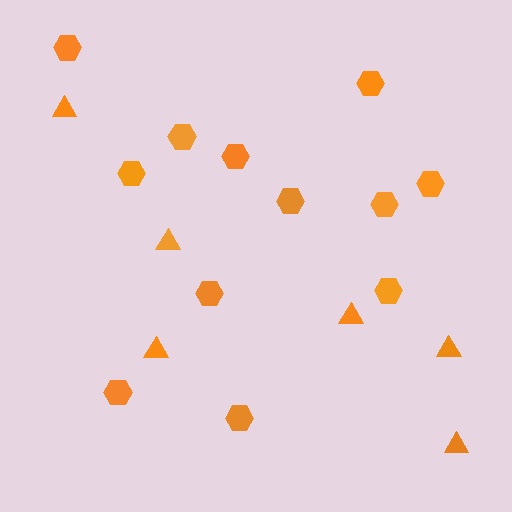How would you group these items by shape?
There are 2 groups: one group of triangles (6) and one group of hexagons (12).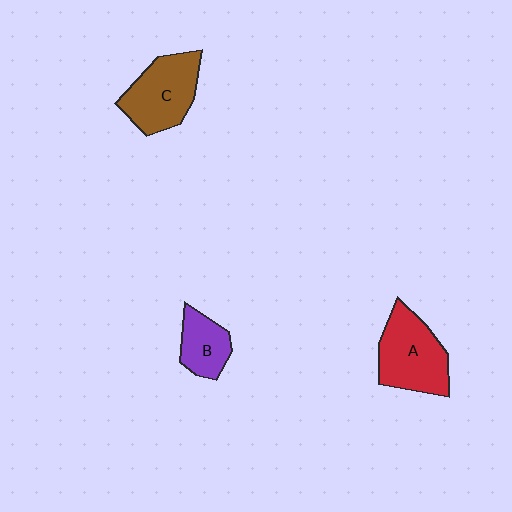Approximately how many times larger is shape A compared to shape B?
Approximately 1.8 times.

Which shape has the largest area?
Shape A (red).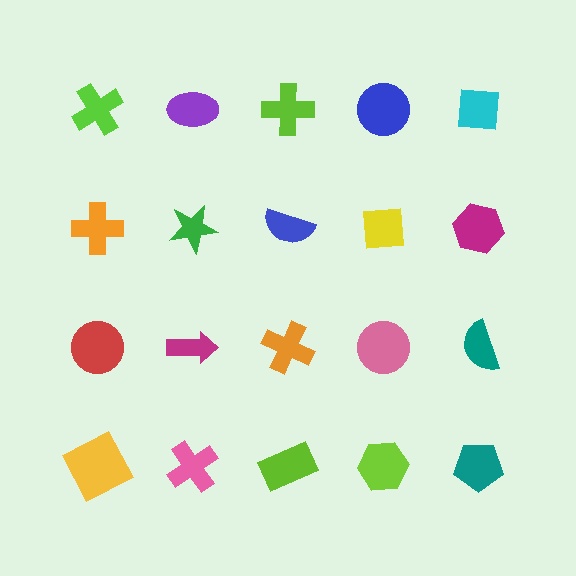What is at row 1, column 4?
A blue circle.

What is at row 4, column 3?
A lime rectangle.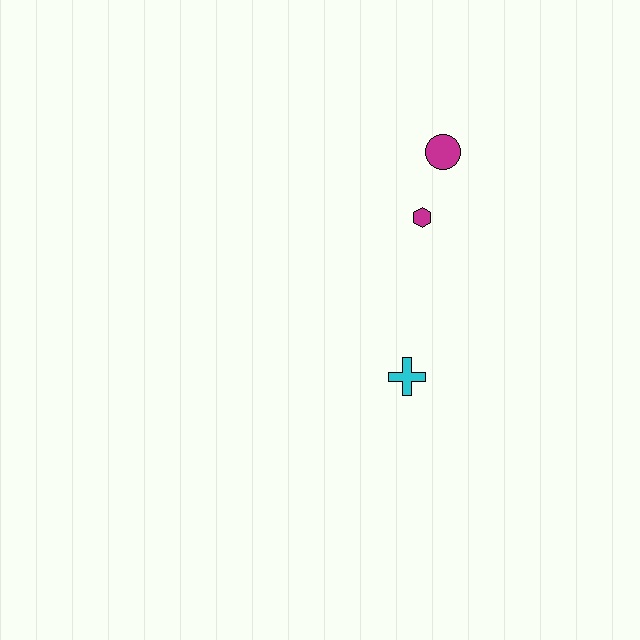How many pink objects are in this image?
There are no pink objects.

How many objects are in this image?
There are 3 objects.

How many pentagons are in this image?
There are no pentagons.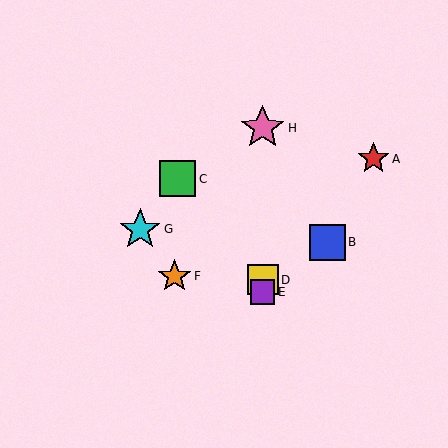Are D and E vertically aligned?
Yes, both are at x≈263.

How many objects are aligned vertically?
3 objects (D, E, H) are aligned vertically.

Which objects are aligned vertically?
Objects D, E, H are aligned vertically.